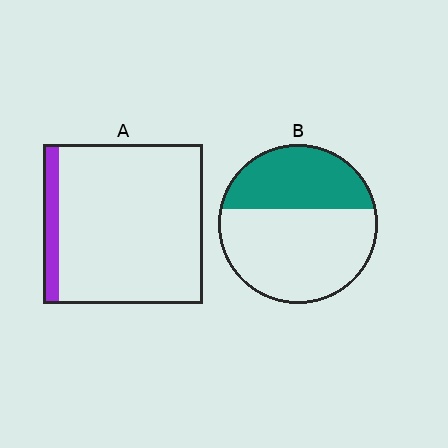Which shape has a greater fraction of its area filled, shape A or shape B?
Shape B.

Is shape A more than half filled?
No.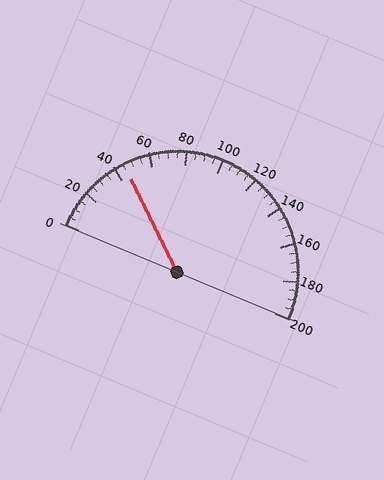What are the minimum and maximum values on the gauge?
The gauge ranges from 0 to 200.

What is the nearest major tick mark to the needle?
The nearest major tick mark is 40.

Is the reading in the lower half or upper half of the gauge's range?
The reading is in the lower half of the range (0 to 200).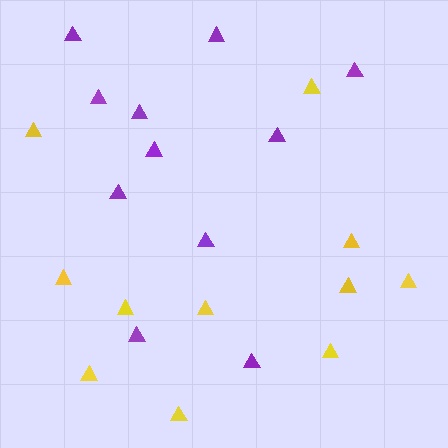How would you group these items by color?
There are 2 groups: one group of purple triangles (11) and one group of yellow triangles (11).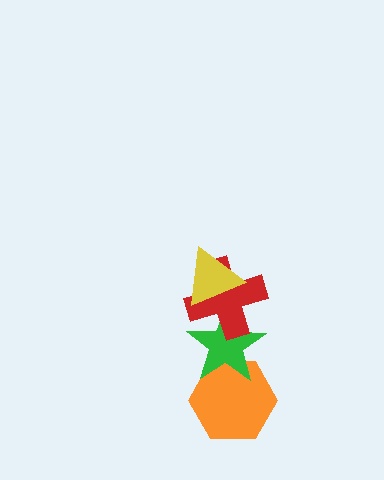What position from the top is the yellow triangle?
The yellow triangle is 1st from the top.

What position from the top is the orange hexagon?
The orange hexagon is 4th from the top.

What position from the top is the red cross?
The red cross is 2nd from the top.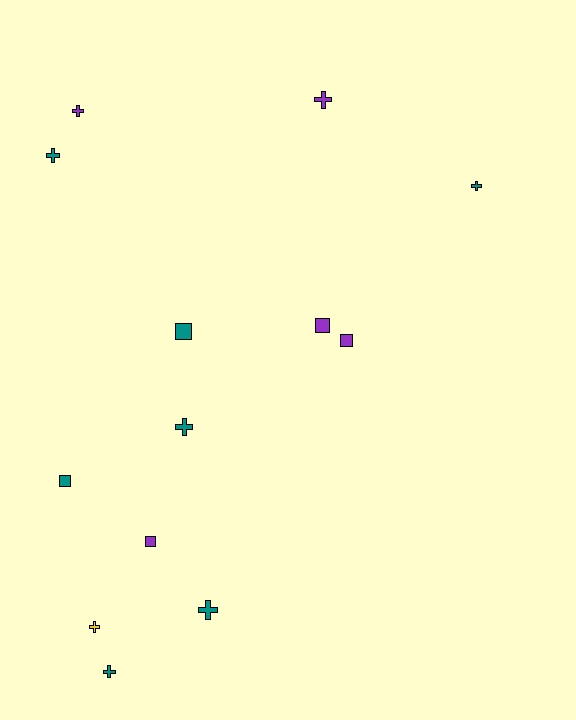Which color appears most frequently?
Teal, with 7 objects.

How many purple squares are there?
There are 3 purple squares.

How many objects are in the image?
There are 13 objects.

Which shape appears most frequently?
Cross, with 8 objects.